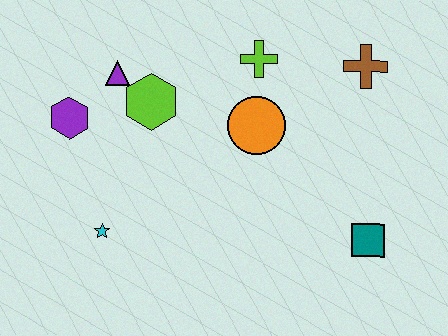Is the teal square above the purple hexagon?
No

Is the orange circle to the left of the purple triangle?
No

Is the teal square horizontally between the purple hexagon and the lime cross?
No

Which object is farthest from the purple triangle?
The teal square is farthest from the purple triangle.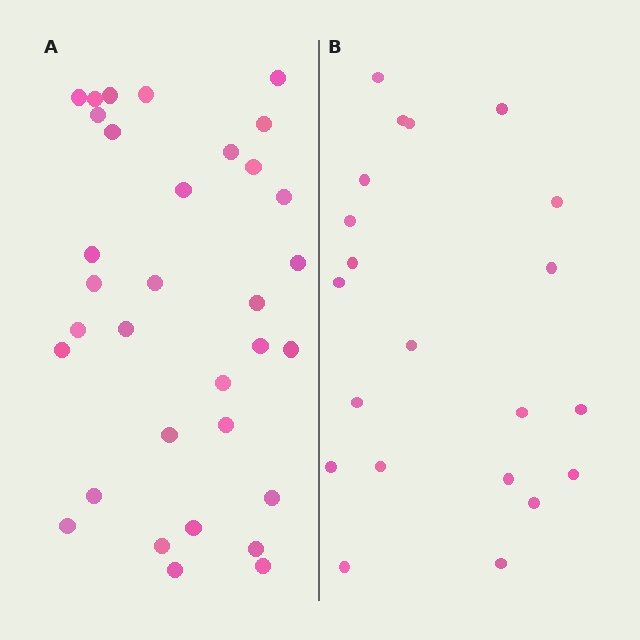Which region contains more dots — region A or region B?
Region A (the left region) has more dots.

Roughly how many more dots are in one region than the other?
Region A has roughly 12 or so more dots than region B.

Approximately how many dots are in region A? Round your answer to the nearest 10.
About 30 dots. (The exact count is 33, which rounds to 30.)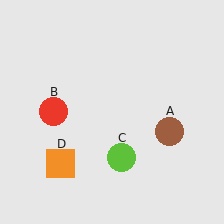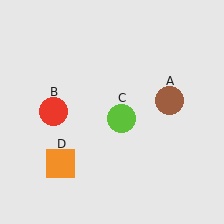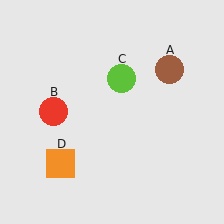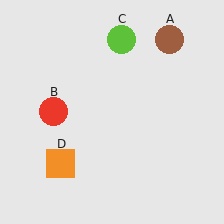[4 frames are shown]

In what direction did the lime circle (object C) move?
The lime circle (object C) moved up.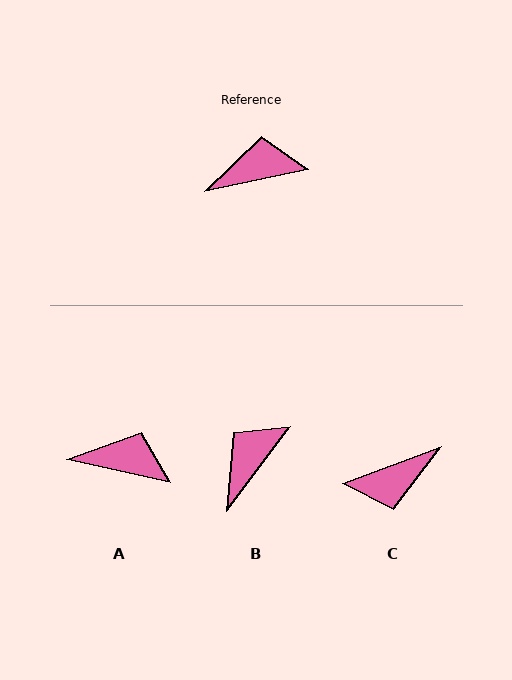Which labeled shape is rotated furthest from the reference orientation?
C, about 172 degrees away.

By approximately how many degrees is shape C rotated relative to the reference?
Approximately 172 degrees clockwise.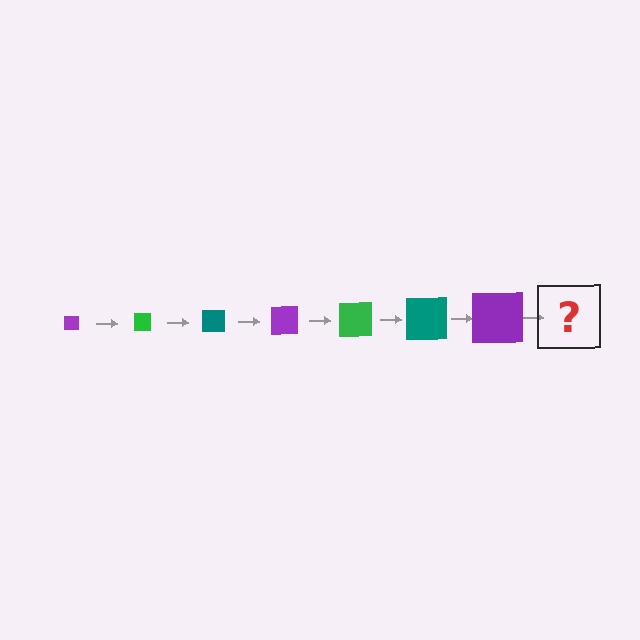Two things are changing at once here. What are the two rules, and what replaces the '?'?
The two rules are that the square grows larger each step and the color cycles through purple, green, and teal. The '?' should be a green square, larger than the previous one.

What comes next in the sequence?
The next element should be a green square, larger than the previous one.